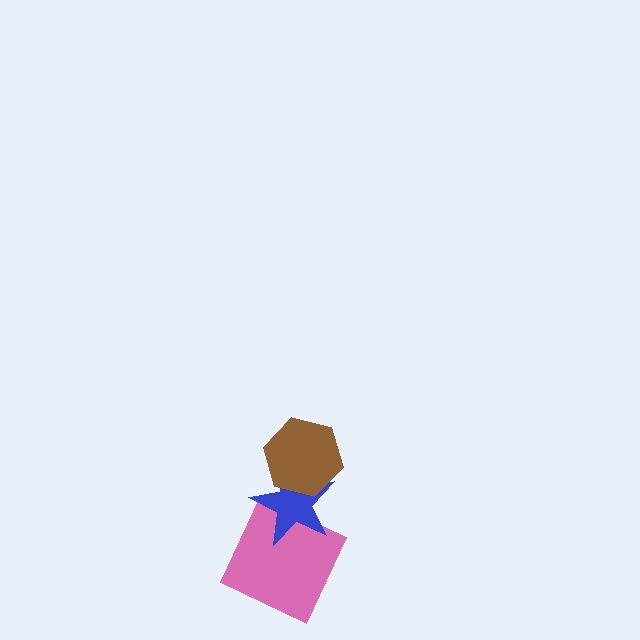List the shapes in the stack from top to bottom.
From top to bottom: the brown hexagon, the blue star, the pink square.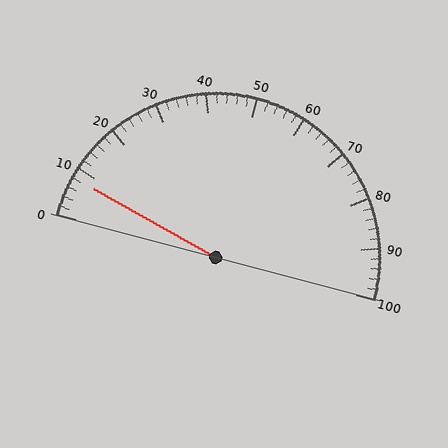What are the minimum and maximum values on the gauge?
The gauge ranges from 0 to 100.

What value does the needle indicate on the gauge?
The needle indicates approximately 8.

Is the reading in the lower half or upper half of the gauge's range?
The reading is in the lower half of the range (0 to 100).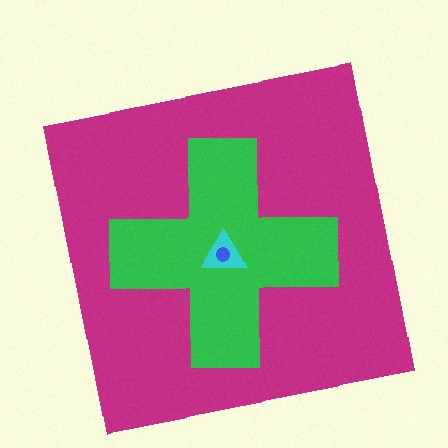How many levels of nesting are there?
4.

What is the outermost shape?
The magenta square.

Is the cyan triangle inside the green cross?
Yes.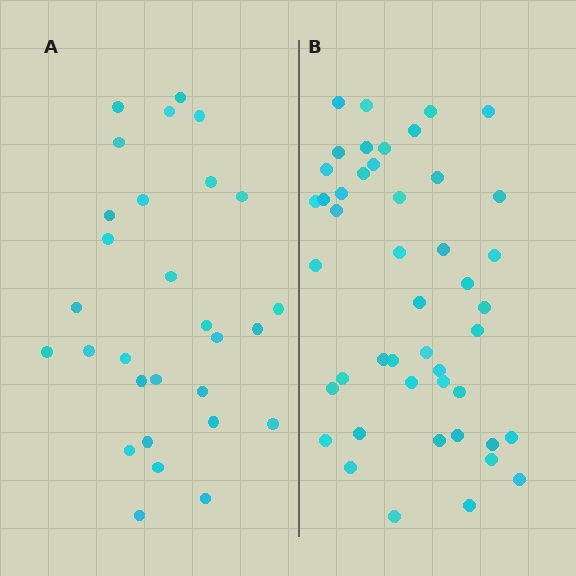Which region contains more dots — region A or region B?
Region B (the right region) has more dots.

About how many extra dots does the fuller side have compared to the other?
Region B has approximately 15 more dots than region A.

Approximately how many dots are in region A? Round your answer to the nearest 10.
About 30 dots. (The exact count is 29, which rounds to 30.)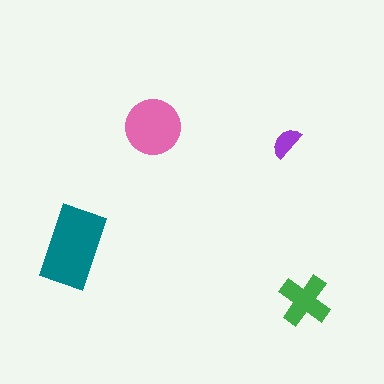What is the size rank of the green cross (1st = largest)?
3rd.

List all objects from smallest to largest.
The purple semicircle, the green cross, the pink circle, the teal rectangle.